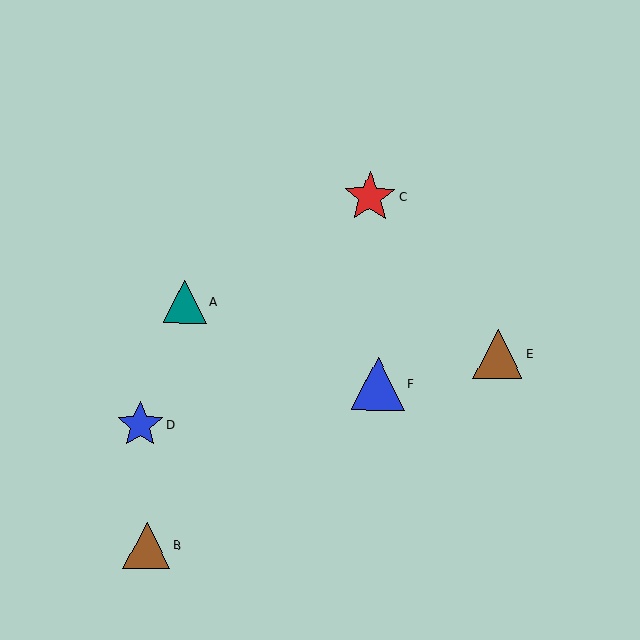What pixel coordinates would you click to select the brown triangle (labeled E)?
Click at (498, 354) to select the brown triangle E.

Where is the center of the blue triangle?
The center of the blue triangle is at (378, 383).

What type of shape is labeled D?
Shape D is a blue star.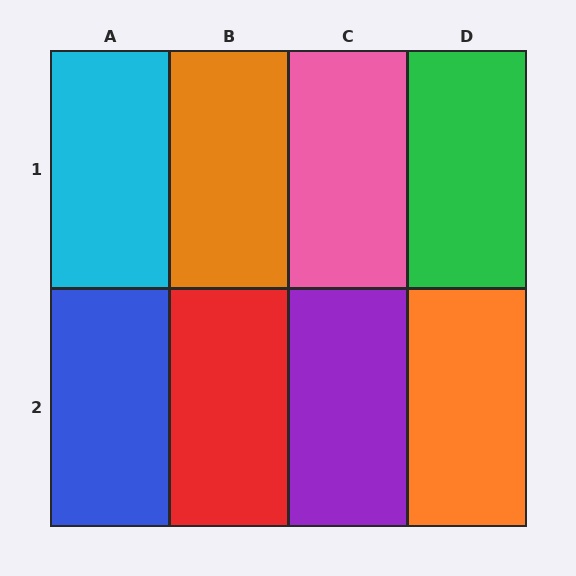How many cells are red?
1 cell is red.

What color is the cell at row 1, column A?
Cyan.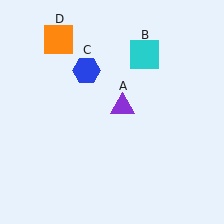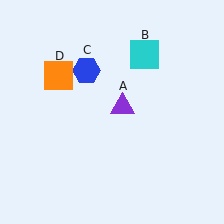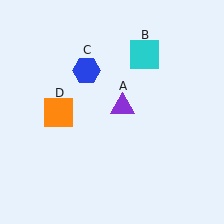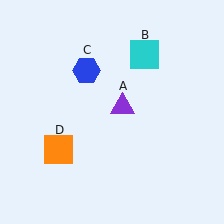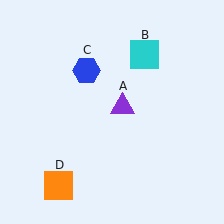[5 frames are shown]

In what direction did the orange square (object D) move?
The orange square (object D) moved down.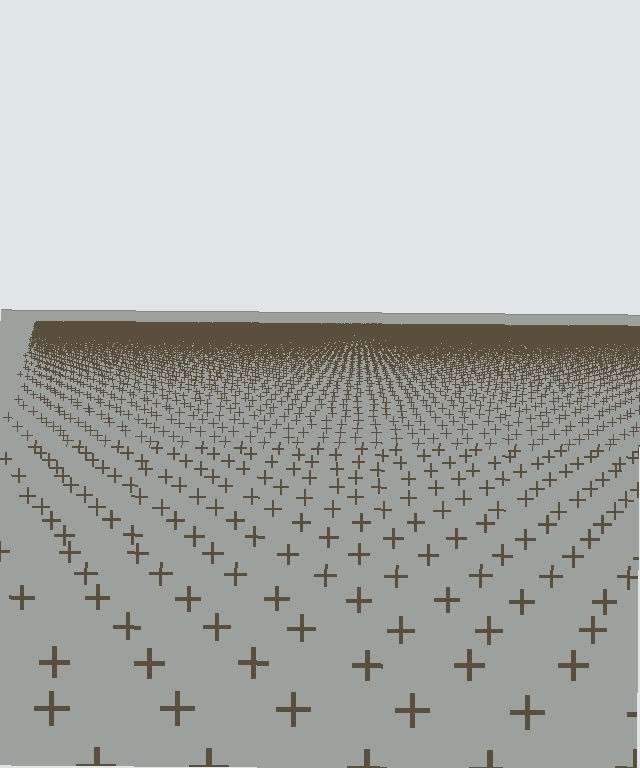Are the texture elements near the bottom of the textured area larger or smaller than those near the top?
Larger. Near the bottom, elements are closer to the viewer and appear at a bigger on-screen size.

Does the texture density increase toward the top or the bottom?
Density increases toward the top.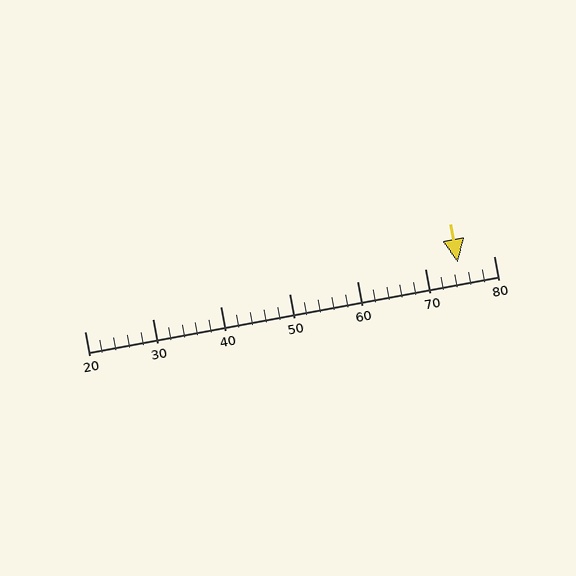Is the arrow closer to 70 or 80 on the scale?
The arrow is closer to 70.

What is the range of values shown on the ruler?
The ruler shows values from 20 to 80.